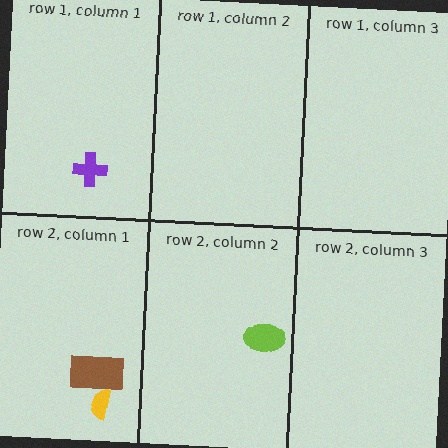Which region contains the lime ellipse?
The row 2, column 2 region.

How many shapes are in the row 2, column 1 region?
2.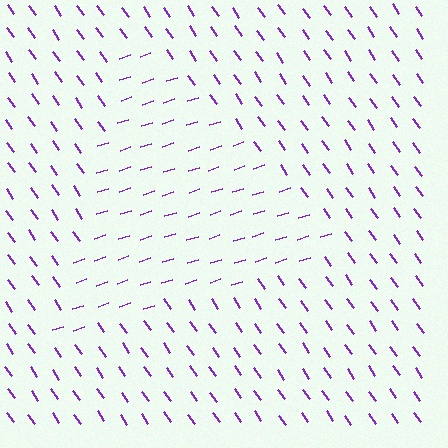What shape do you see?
I see a triangle.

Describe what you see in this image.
The image is filled with small purple line segments. A triangle region in the image has lines oriented differently from the surrounding lines, creating a visible texture boundary.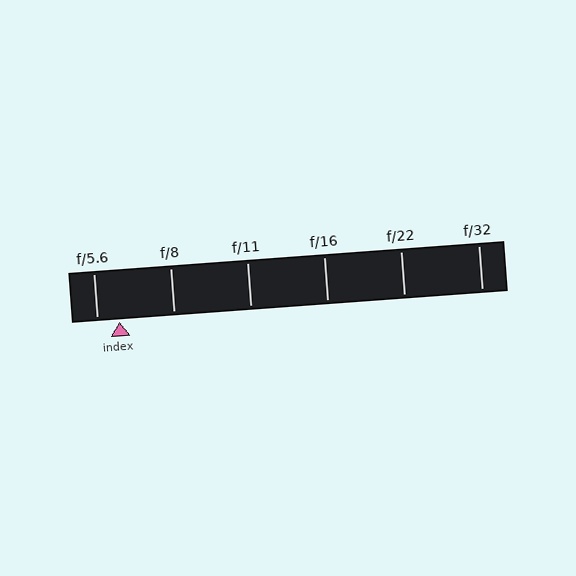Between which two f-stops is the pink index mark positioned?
The index mark is between f/5.6 and f/8.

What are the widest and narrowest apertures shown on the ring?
The widest aperture shown is f/5.6 and the narrowest is f/32.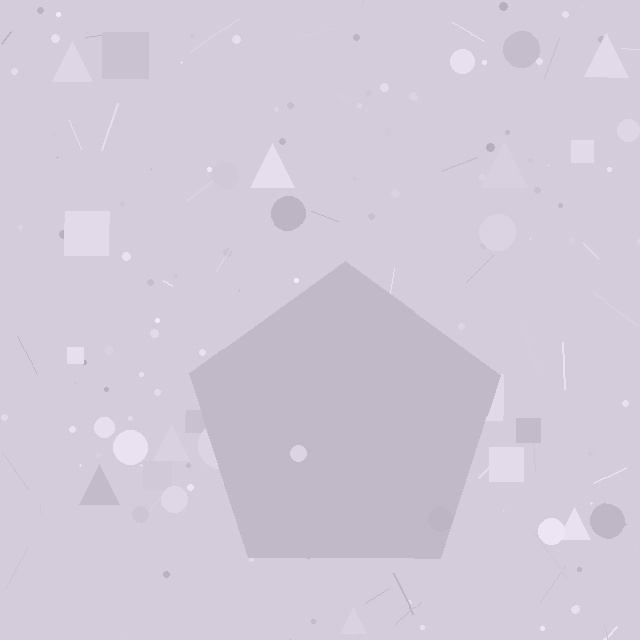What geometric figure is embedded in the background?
A pentagon is embedded in the background.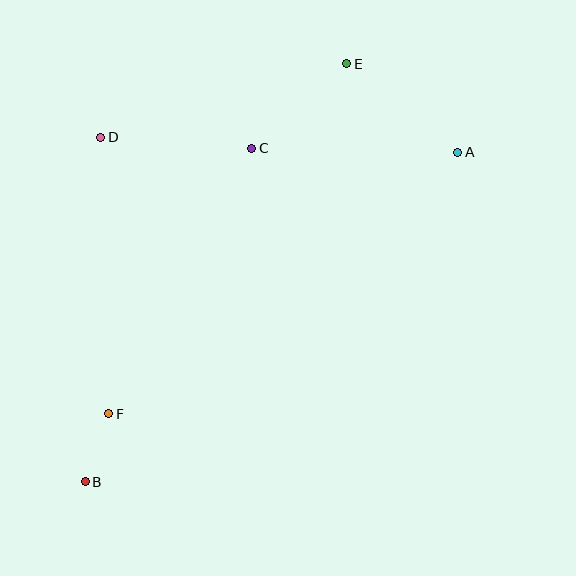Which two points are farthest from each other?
Points A and B are farthest from each other.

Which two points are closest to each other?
Points B and F are closest to each other.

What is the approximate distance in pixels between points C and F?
The distance between C and F is approximately 302 pixels.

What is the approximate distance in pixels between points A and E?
The distance between A and E is approximately 142 pixels.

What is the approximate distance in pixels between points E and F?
The distance between E and F is approximately 423 pixels.